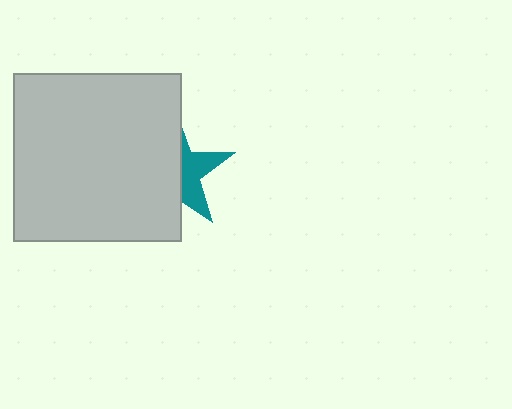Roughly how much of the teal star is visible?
A small part of it is visible (roughly 41%).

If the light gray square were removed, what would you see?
You would see the complete teal star.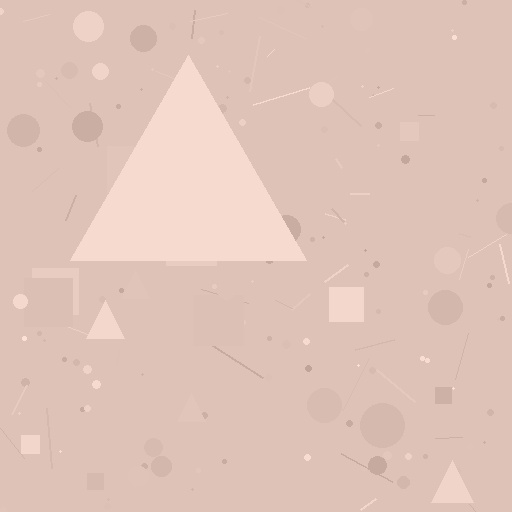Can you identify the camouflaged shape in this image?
The camouflaged shape is a triangle.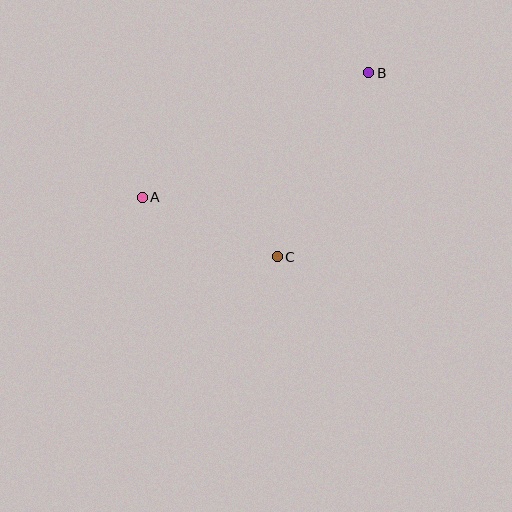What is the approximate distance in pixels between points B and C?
The distance between B and C is approximately 206 pixels.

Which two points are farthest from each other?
Points A and B are farthest from each other.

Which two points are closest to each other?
Points A and C are closest to each other.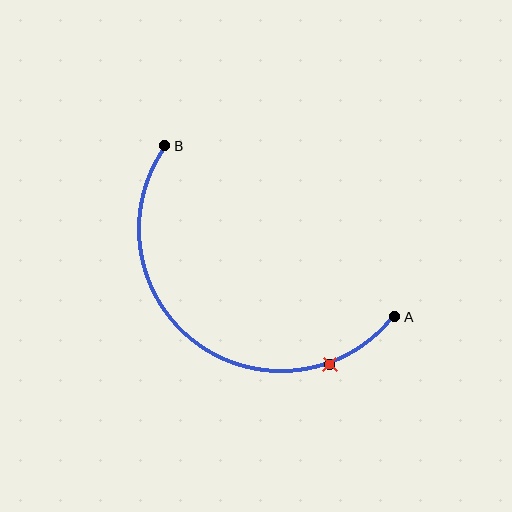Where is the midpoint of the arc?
The arc midpoint is the point on the curve farthest from the straight line joining A and B. It sits below and to the left of that line.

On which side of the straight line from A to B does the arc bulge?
The arc bulges below and to the left of the straight line connecting A and B.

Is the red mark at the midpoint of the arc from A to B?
No. The red mark lies on the arc but is closer to endpoint A. The arc midpoint would be at the point on the curve equidistant along the arc from both A and B.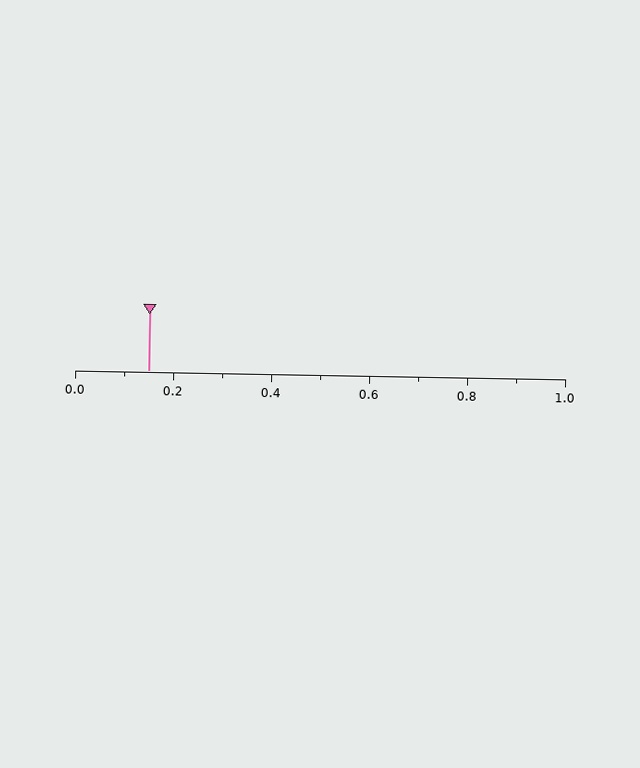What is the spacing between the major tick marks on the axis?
The major ticks are spaced 0.2 apart.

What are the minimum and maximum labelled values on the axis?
The axis runs from 0.0 to 1.0.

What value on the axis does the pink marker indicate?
The marker indicates approximately 0.15.